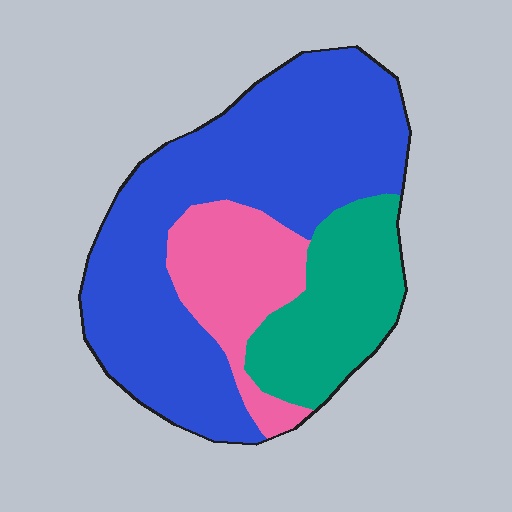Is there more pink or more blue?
Blue.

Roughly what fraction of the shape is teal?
Teal takes up about one fifth (1/5) of the shape.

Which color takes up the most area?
Blue, at roughly 60%.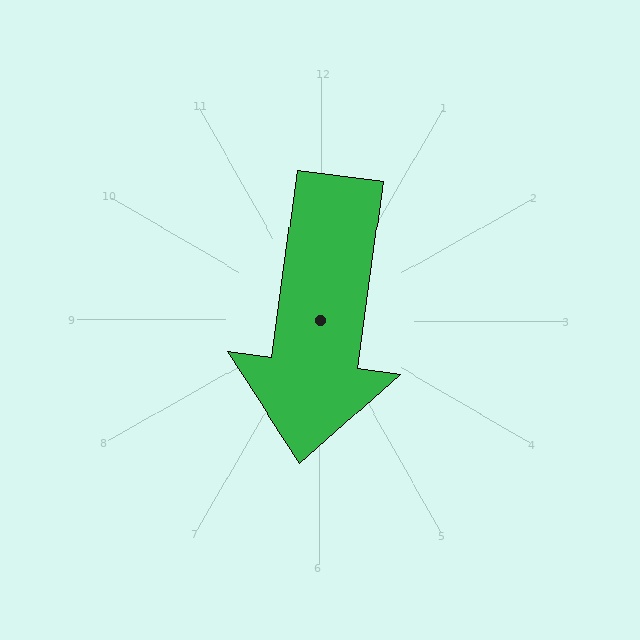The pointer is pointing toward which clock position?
Roughly 6 o'clock.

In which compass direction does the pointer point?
South.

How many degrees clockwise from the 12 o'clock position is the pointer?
Approximately 188 degrees.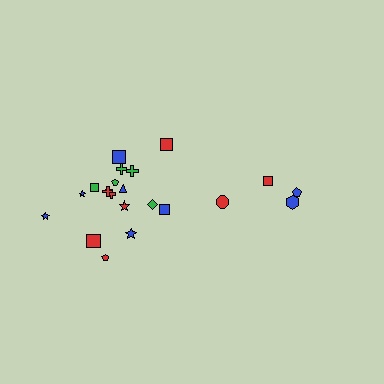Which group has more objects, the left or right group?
The left group.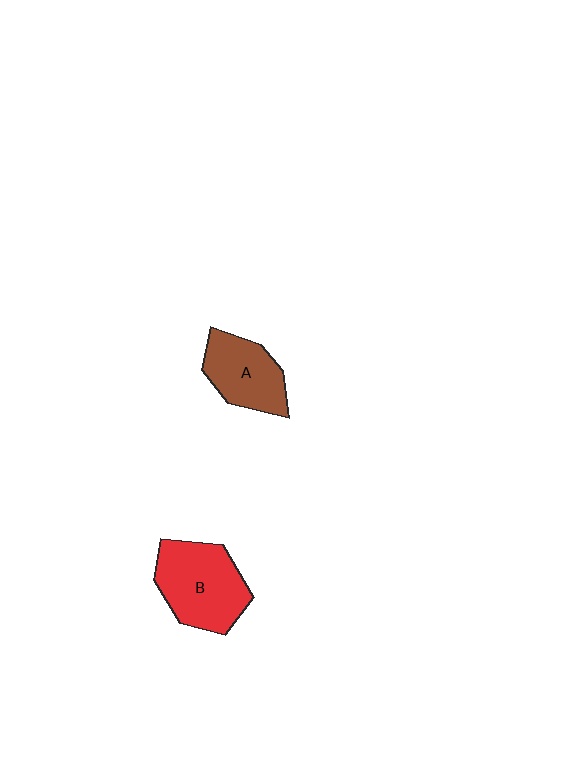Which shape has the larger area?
Shape B (red).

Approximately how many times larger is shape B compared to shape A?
Approximately 1.3 times.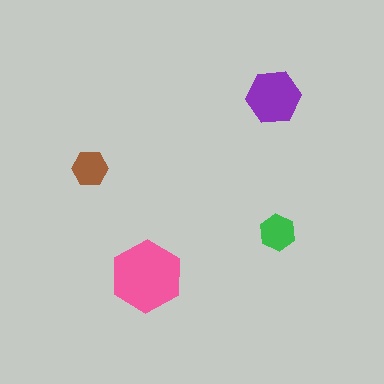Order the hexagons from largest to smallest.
the pink one, the purple one, the green one, the brown one.